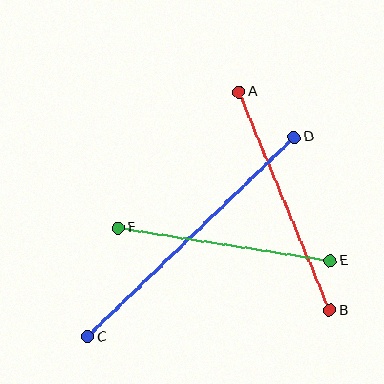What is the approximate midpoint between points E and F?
The midpoint is at approximately (224, 244) pixels.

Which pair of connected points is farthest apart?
Points C and D are farthest apart.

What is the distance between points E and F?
The distance is approximately 214 pixels.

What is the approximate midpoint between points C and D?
The midpoint is at approximately (191, 237) pixels.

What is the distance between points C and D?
The distance is approximately 288 pixels.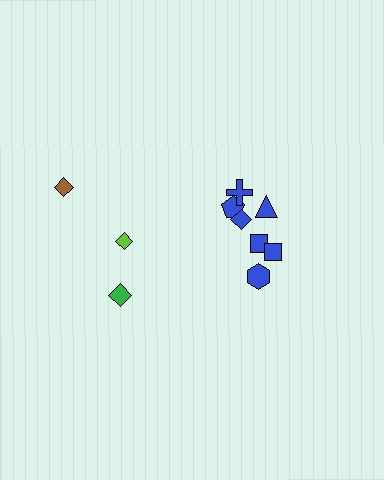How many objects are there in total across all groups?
There are 10 objects.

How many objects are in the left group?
There are 3 objects.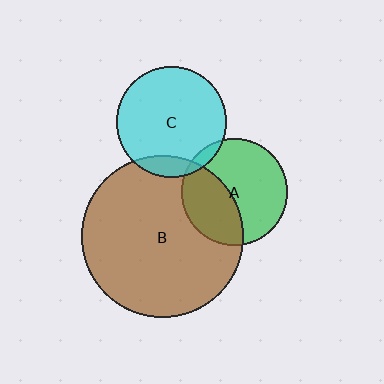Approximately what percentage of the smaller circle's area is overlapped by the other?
Approximately 10%.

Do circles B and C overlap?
Yes.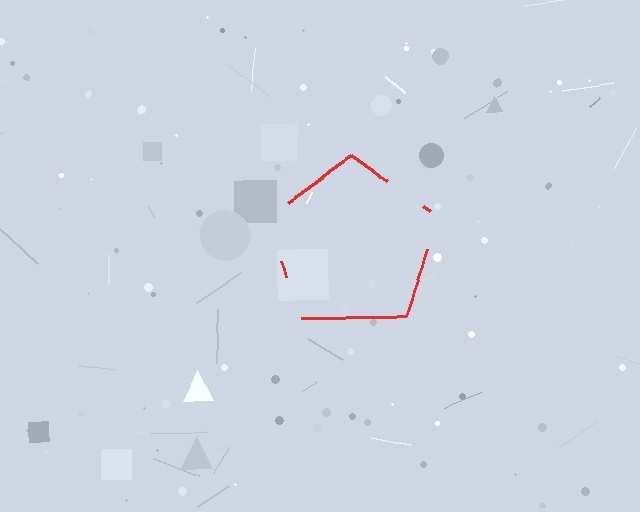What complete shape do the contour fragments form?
The contour fragments form a pentagon.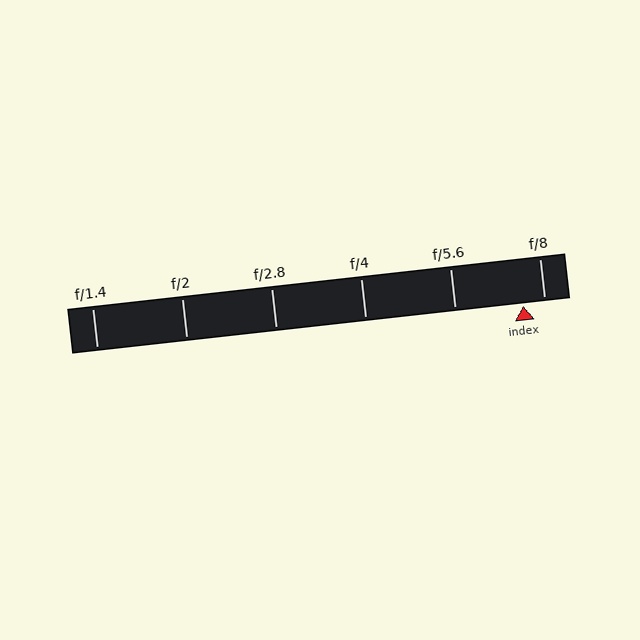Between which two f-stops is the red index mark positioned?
The index mark is between f/5.6 and f/8.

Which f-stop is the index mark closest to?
The index mark is closest to f/8.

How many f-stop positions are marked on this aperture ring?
There are 6 f-stop positions marked.